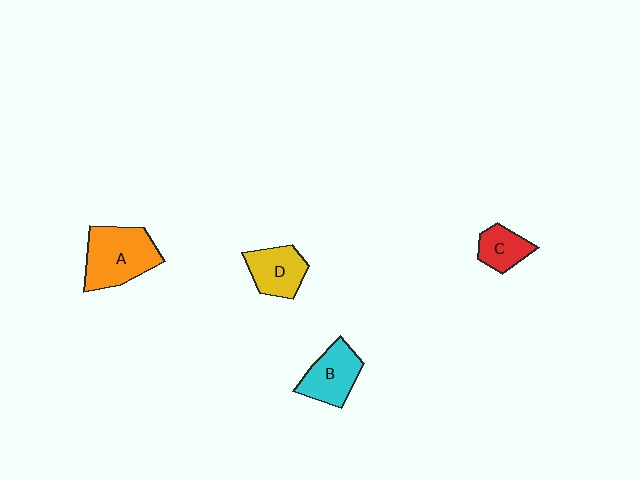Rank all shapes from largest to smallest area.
From largest to smallest: A (orange), B (cyan), D (yellow), C (red).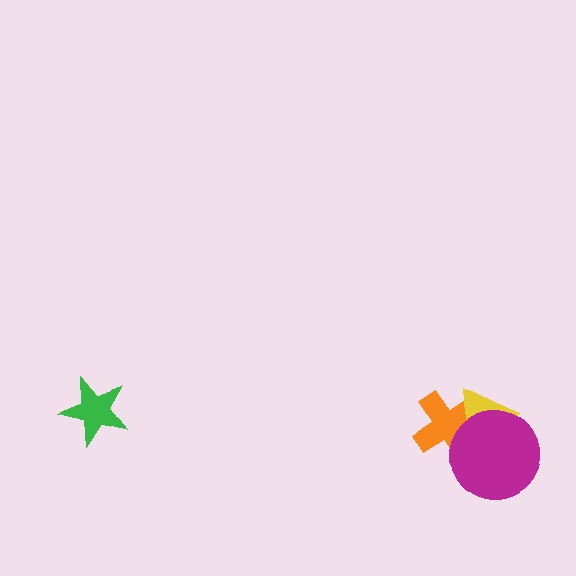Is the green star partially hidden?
No, no other shape covers it.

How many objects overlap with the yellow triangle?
2 objects overlap with the yellow triangle.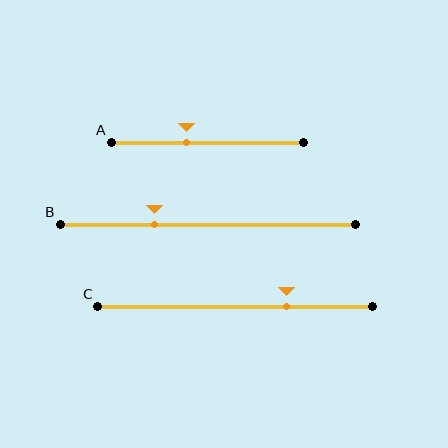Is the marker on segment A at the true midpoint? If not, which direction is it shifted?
No, the marker on segment A is shifted to the left by about 11% of the segment length.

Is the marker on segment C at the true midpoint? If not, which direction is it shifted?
No, the marker on segment C is shifted to the right by about 19% of the segment length.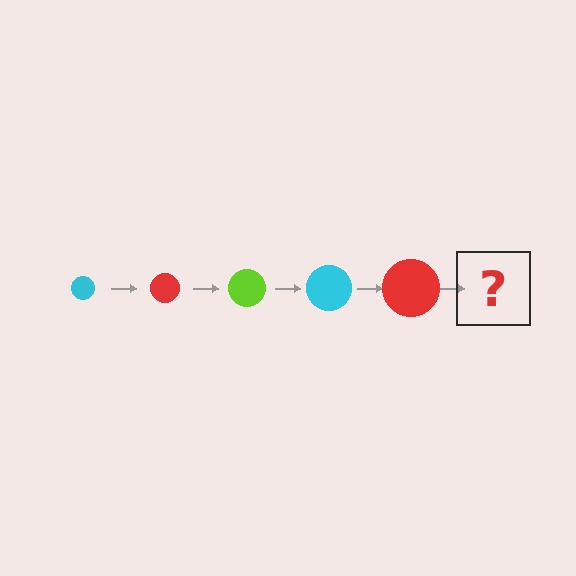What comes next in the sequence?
The next element should be a lime circle, larger than the previous one.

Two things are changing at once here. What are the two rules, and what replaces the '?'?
The two rules are that the circle grows larger each step and the color cycles through cyan, red, and lime. The '?' should be a lime circle, larger than the previous one.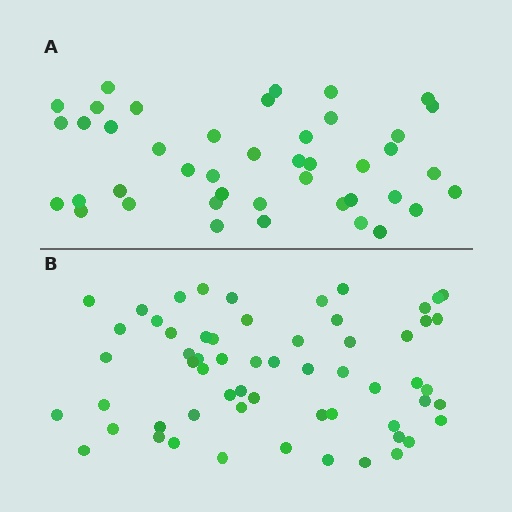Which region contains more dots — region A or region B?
Region B (the bottom region) has more dots.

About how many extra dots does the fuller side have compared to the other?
Region B has approximately 15 more dots than region A.